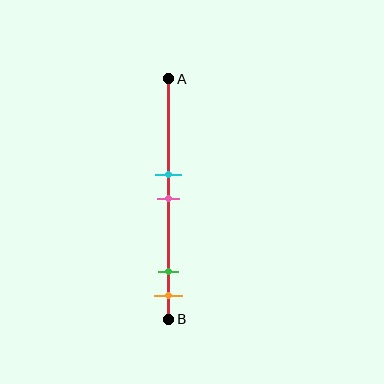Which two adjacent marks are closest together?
The cyan and pink marks are the closest adjacent pair.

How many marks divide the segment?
There are 4 marks dividing the segment.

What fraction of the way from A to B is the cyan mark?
The cyan mark is approximately 40% (0.4) of the way from A to B.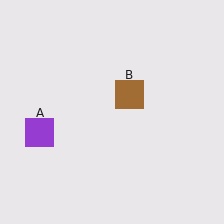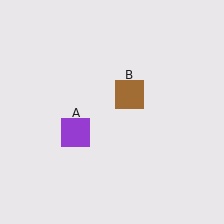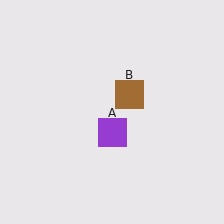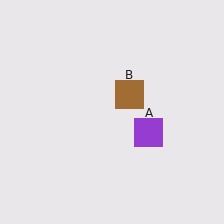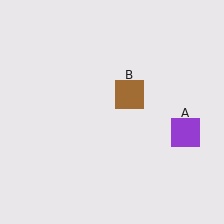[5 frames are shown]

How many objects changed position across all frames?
1 object changed position: purple square (object A).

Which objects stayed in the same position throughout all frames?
Brown square (object B) remained stationary.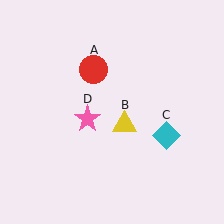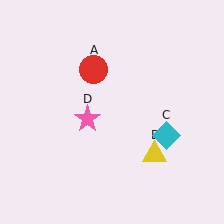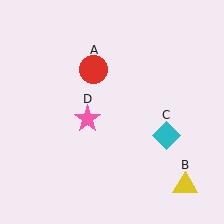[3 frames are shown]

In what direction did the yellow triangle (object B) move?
The yellow triangle (object B) moved down and to the right.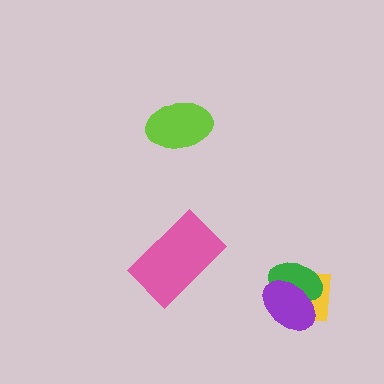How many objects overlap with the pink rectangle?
0 objects overlap with the pink rectangle.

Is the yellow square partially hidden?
Yes, it is partially covered by another shape.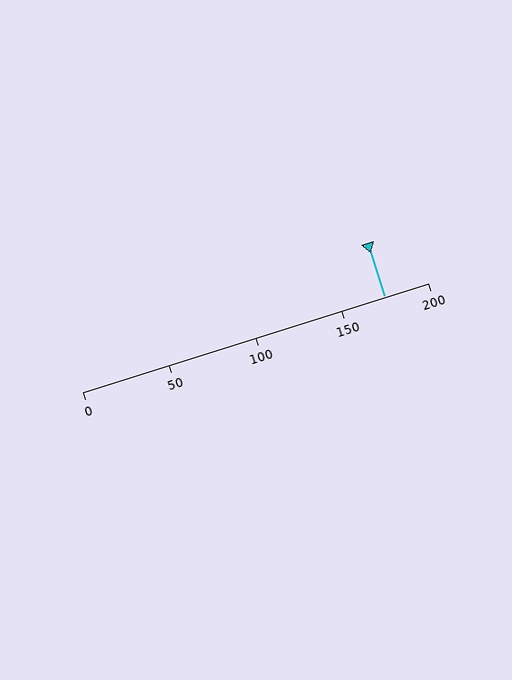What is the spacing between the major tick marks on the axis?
The major ticks are spaced 50 apart.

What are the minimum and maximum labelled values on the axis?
The axis runs from 0 to 200.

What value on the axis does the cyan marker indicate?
The marker indicates approximately 175.